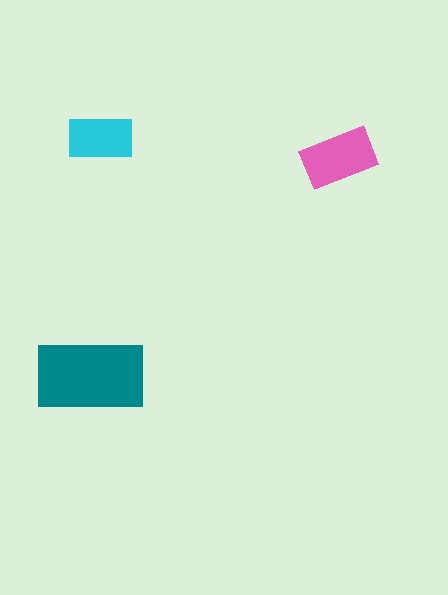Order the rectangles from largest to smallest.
the teal one, the pink one, the cyan one.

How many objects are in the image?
There are 3 objects in the image.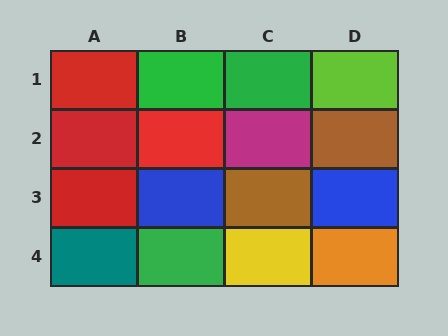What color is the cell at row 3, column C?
Brown.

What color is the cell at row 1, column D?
Lime.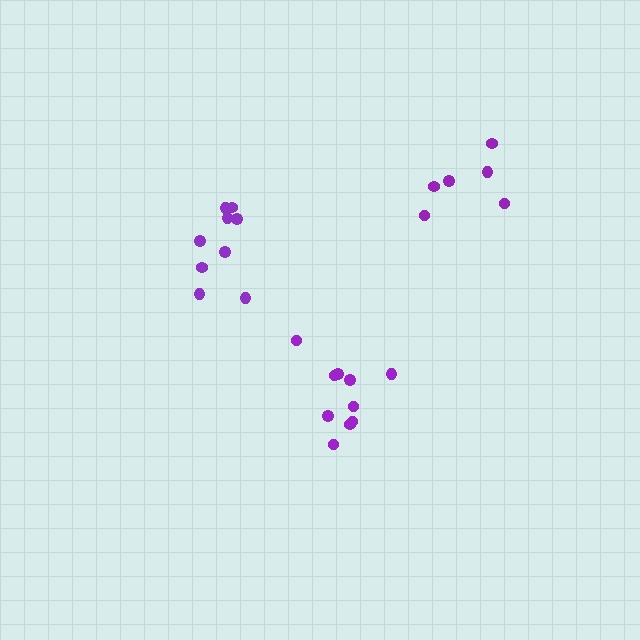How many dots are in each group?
Group 1: 9 dots, Group 2: 6 dots, Group 3: 10 dots (25 total).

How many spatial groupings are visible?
There are 3 spatial groupings.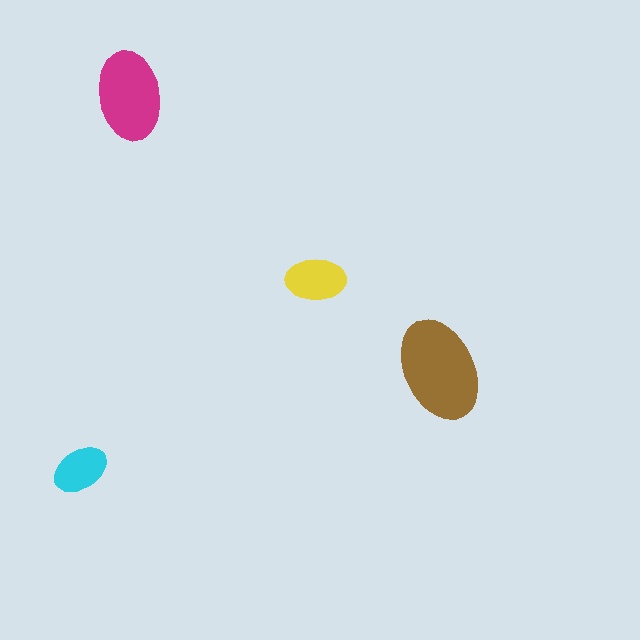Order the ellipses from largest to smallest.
the brown one, the magenta one, the yellow one, the cyan one.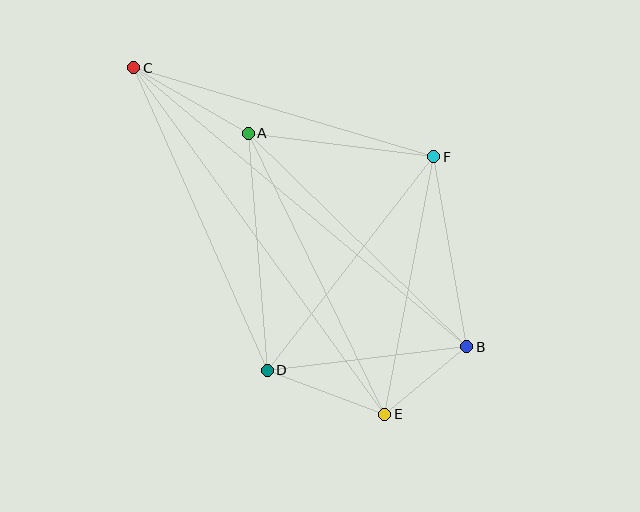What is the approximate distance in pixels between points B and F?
The distance between B and F is approximately 193 pixels.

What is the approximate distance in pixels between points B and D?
The distance between B and D is approximately 201 pixels.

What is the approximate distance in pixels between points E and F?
The distance between E and F is approximately 262 pixels.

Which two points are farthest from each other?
Points B and C are farthest from each other.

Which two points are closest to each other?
Points B and E are closest to each other.